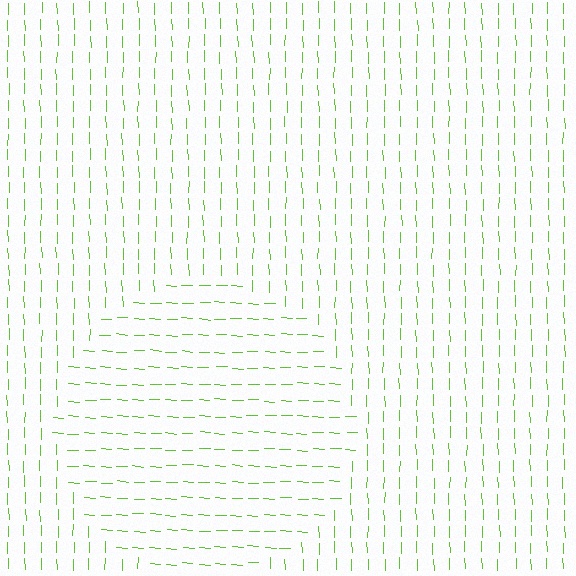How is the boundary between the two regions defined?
The boundary is defined purely by a change in line orientation (approximately 85 degrees difference). All lines are the same color and thickness.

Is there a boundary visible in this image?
Yes, there is a texture boundary formed by a change in line orientation.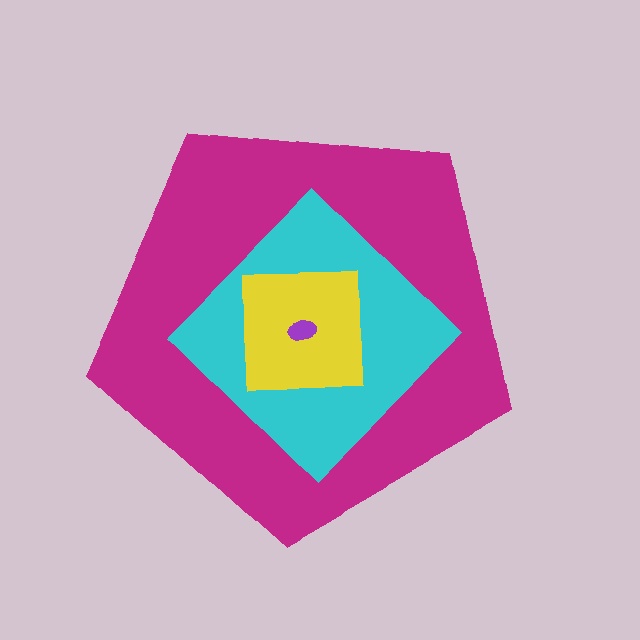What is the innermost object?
The purple ellipse.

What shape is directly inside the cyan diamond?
The yellow square.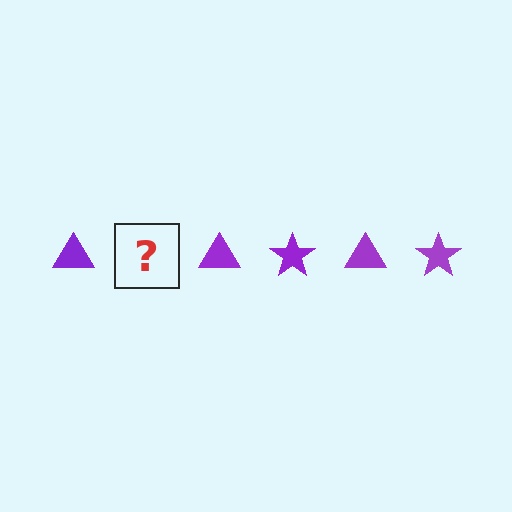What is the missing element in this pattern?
The missing element is a purple star.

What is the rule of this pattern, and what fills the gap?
The rule is that the pattern cycles through triangle, star shapes in purple. The gap should be filled with a purple star.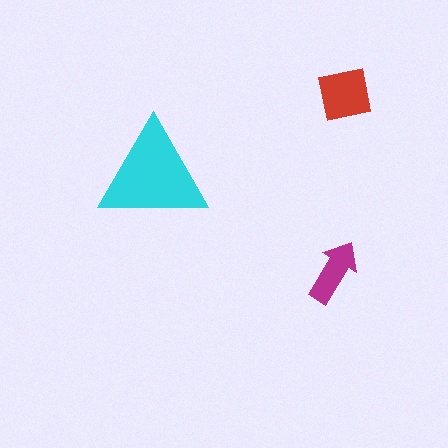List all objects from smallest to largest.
The magenta arrow, the red square, the cyan triangle.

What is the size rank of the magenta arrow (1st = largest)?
3rd.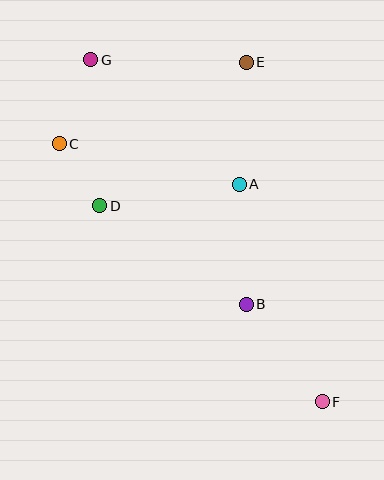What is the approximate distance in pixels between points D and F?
The distance between D and F is approximately 297 pixels.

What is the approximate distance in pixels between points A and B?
The distance between A and B is approximately 120 pixels.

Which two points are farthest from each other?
Points F and G are farthest from each other.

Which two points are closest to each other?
Points C and D are closest to each other.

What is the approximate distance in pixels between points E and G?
The distance between E and G is approximately 156 pixels.